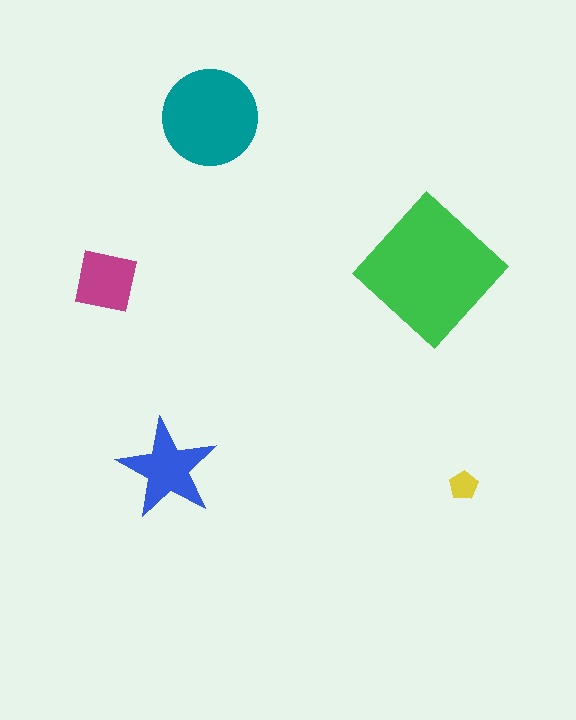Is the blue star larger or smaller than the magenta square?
Larger.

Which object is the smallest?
The yellow pentagon.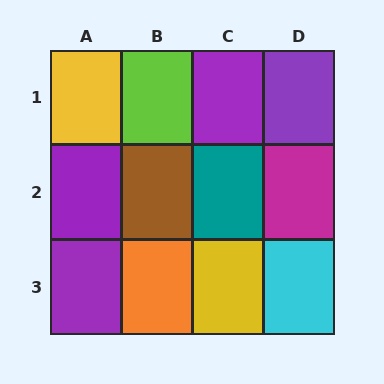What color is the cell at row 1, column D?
Purple.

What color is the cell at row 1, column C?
Purple.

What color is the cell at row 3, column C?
Yellow.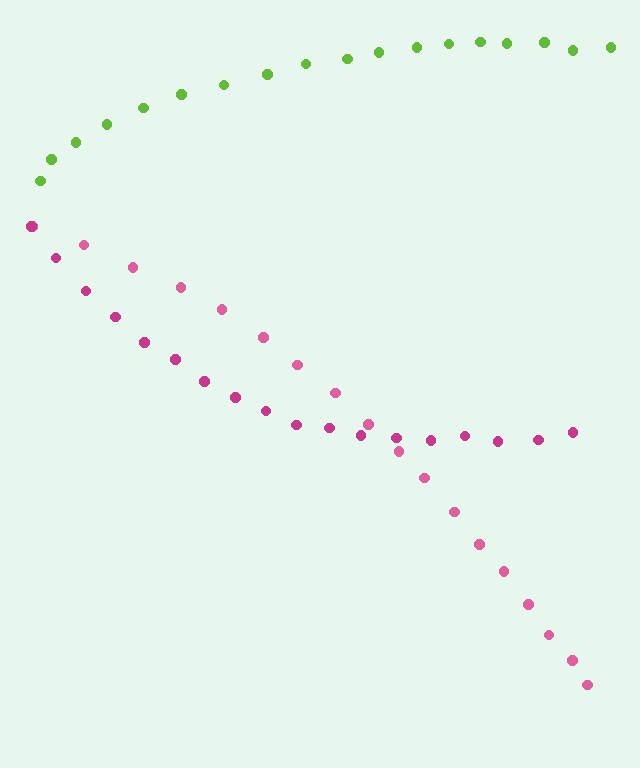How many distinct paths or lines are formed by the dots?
There are 3 distinct paths.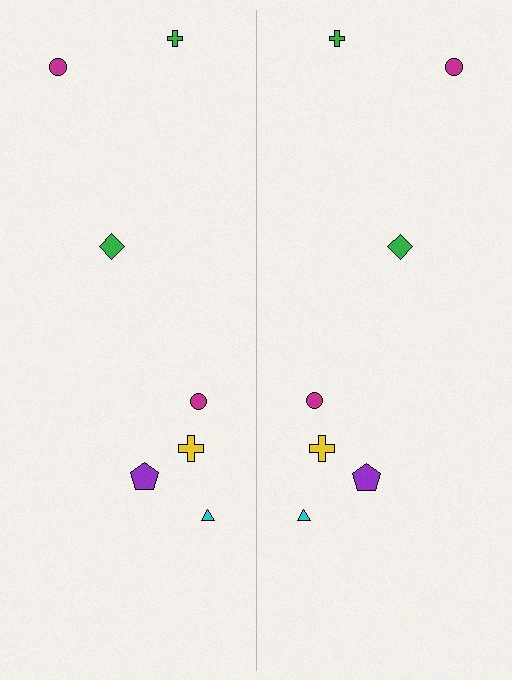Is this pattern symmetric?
Yes, this pattern has bilateral (reflection) symmetry.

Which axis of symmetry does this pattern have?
The pattern has a vertical axis of symmetry running through the center of the image.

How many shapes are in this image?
There are 14 shapes in this image.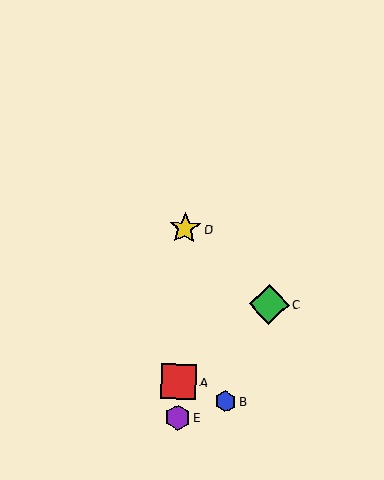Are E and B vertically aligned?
No, E is at x≈178 and B is at x≈226.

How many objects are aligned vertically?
3 objects (A, D, E) are aligned vertically.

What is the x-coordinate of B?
Object B is at x≈226.